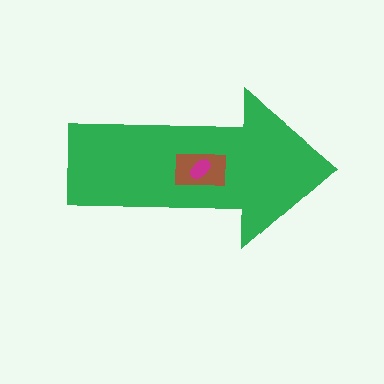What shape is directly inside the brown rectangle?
The magenta ellipse.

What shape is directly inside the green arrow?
The brown rectangle.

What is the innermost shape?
The magenta ellipse.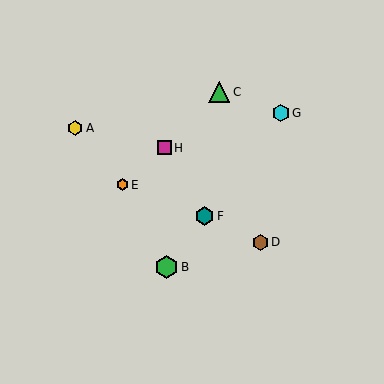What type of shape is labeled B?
Shape B is a green hexagon.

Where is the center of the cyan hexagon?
The center of the cyan hexagon is at (281, 113).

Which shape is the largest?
The green hexagon (labeled B) is the largest.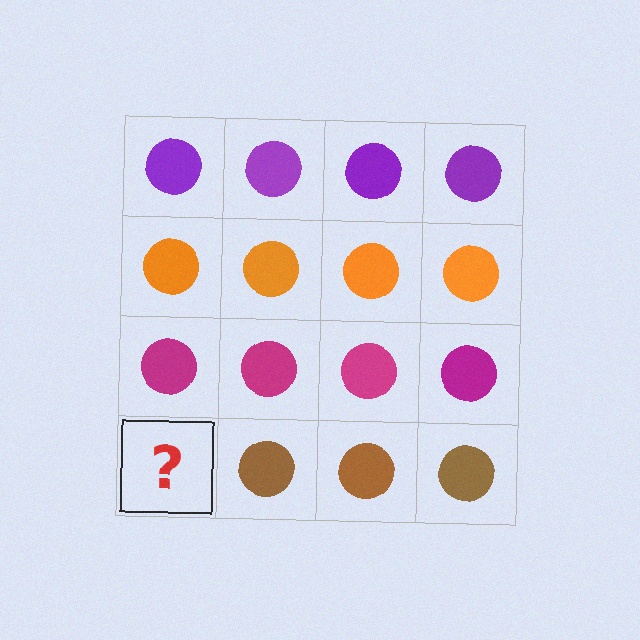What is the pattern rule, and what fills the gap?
The rule is that each row has a consistent color. The gap should be filled with a brown circle.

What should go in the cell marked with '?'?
The missing cell should contain a brown circle.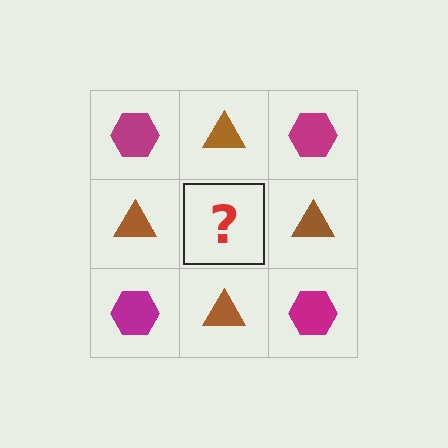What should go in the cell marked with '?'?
The missing cell should contain a magenta hexagon.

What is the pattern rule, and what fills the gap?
The rule is that it alternates magenta hexagon and brown triangle in a checkerboard pattern. The gap should be filled with a magenta hexagon.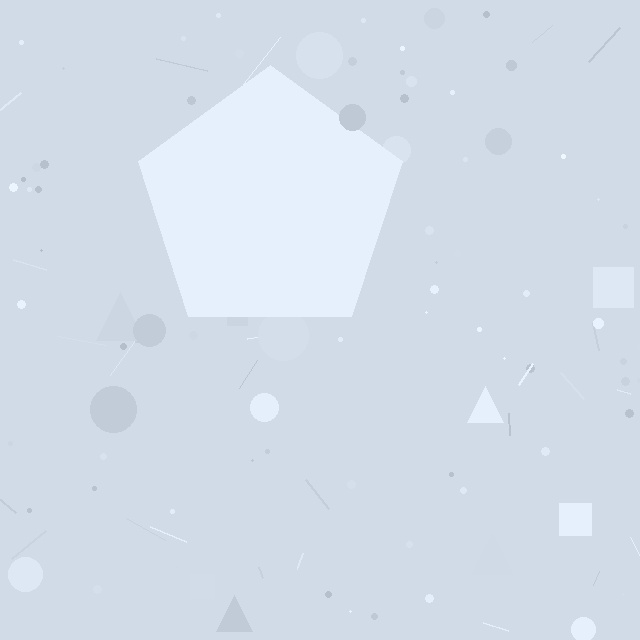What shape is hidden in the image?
A pentagon is hidden in the image.